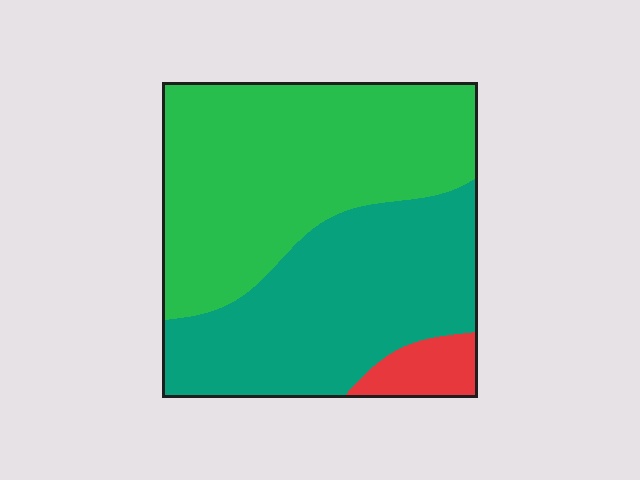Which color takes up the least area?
Red, at roughly 5%.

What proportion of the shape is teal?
Teal takes up between a quarter and a half of the shape.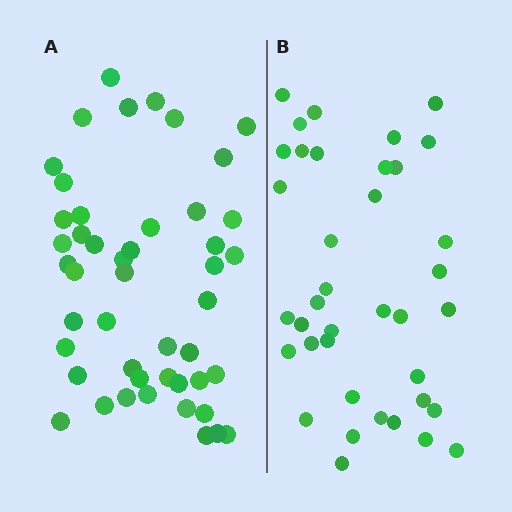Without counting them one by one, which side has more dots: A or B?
Region A (the left region) has more dots.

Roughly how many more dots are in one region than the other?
Region A has roughly 8 or so more dots than region B.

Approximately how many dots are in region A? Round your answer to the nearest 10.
About 50 dots. (The exact count is 47, which rounds to 50.)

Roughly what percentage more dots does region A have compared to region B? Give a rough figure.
About 25% more.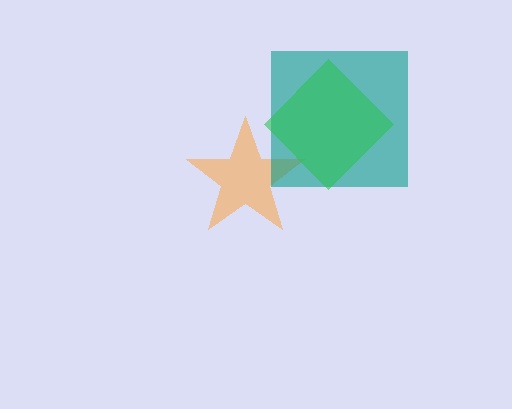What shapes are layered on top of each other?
The layered shapes are: an orange star, a teal square, a green diamond.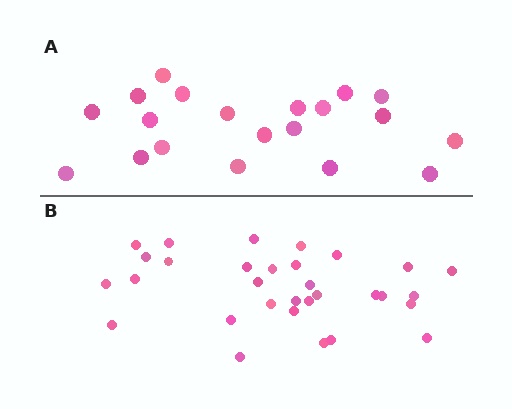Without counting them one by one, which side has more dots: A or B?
Region B (the bottom region) has more dots.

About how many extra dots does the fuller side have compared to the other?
Region B has roughly 12 or so more dots than region A.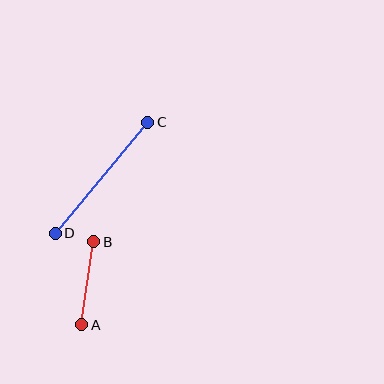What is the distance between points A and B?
The distance is approximately 84 pixels.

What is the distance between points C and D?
The distance is approximately 144 pixels.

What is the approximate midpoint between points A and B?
The midpoint is at approximately (88, 283) pixels.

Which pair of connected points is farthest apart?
Points C and D are farthest apart.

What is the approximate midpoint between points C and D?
The midpoint is at approximately (101, 178) pixels.